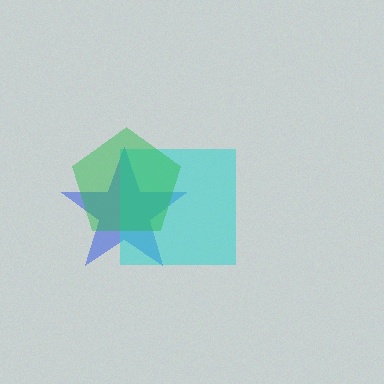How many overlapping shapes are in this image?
There are 3 overlapping shapes in the image.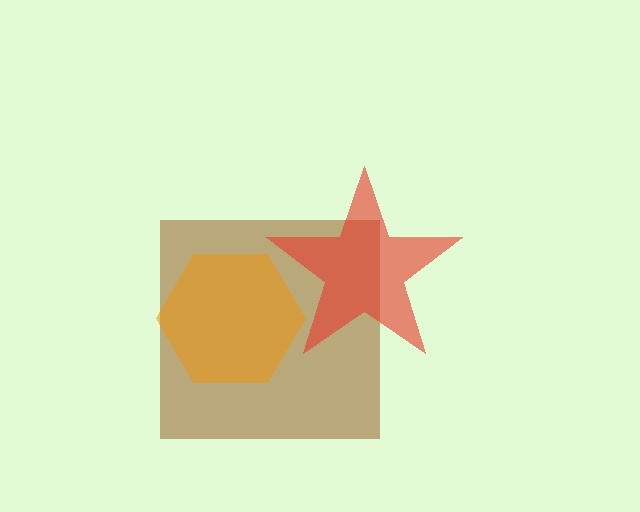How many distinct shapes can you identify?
There are 3 distinct shapes: a brown square, a red star, an orange hexagon.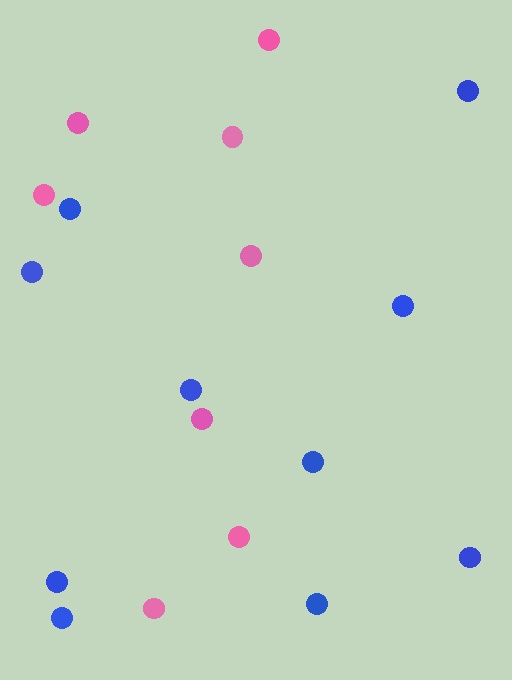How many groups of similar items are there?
There are 2 groups: one group of pink circles (8) and one group of blue circles (10).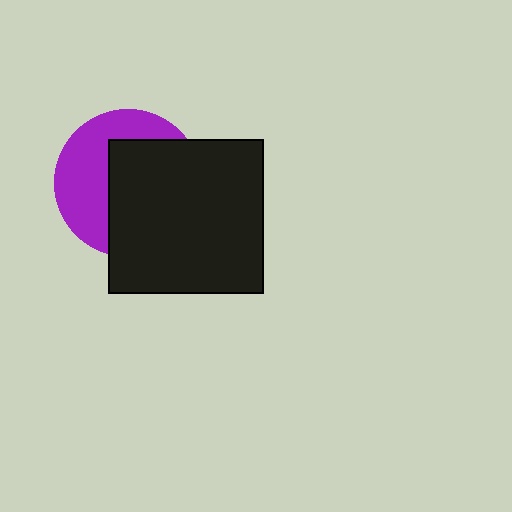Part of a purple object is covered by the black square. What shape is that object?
It is a circle.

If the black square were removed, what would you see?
You would see the complete purple circle.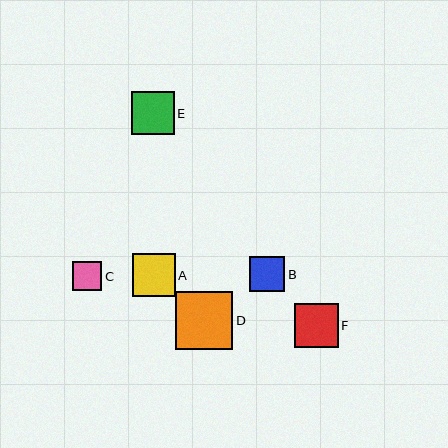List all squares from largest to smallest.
From largest to smallest: D, F, E, A, B, C.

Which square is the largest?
Square D is the largest with a size of approximately 57 pixels.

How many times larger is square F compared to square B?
Square F is approximately 1.3 times the size of square B.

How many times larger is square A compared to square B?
Square A is approximately 1.2 times the size of square B.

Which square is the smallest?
Square C is the smallest with a size of approximately 29 pixels.